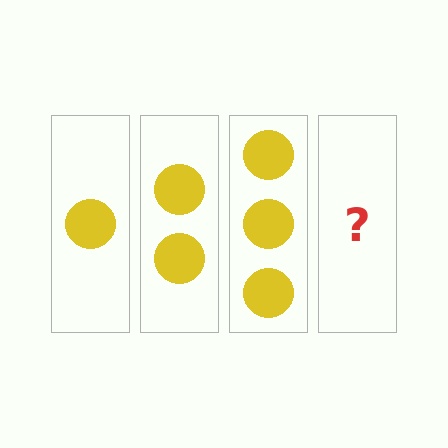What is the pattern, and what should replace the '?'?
The pattern is that each step adds one more circle. The '?' should be 4 circles.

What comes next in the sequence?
The next element should be 4 circles.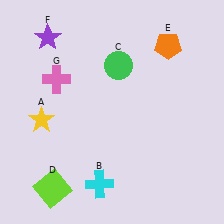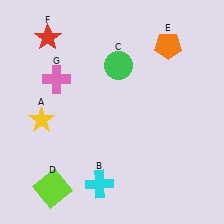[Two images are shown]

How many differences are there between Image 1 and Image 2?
There is 1 difference between the two images.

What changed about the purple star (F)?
In Image 1, F is purple. In Image 2, it changed to red.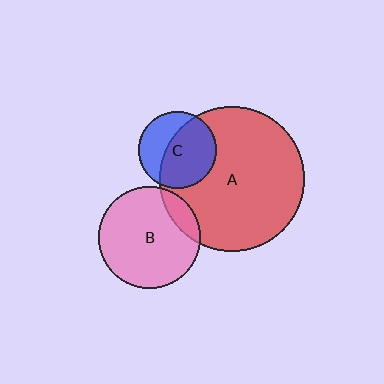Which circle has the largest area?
Circle A (red).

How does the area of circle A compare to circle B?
Approximately 2.1 times.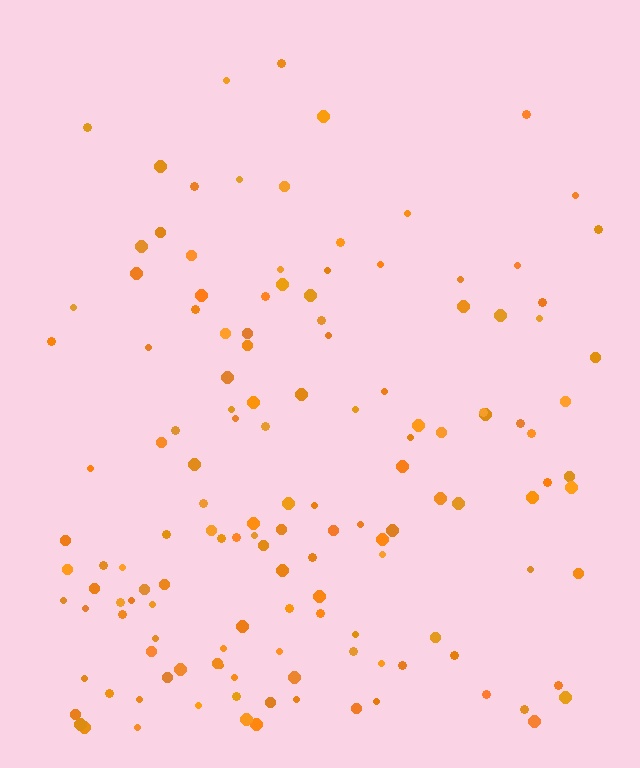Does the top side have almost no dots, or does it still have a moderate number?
Still a moderate number, just noticeably fewer than the bottom.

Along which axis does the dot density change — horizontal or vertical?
Vertical.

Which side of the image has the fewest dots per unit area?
The top.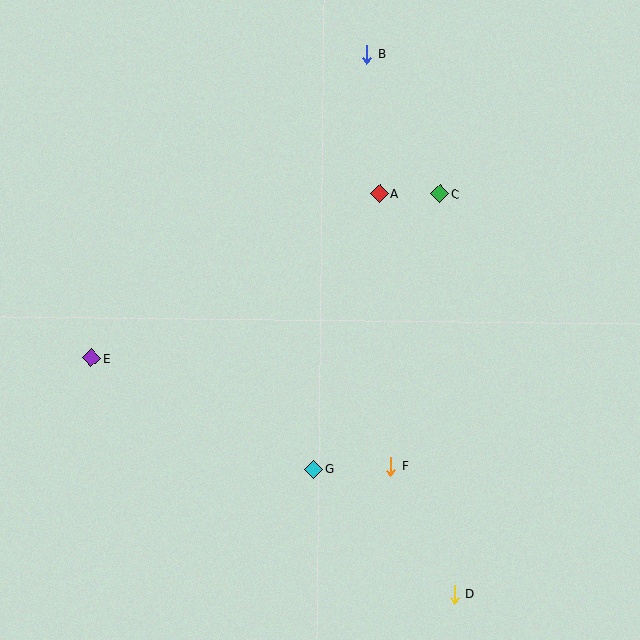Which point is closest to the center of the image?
Point A at (380, 194) is closest to the center.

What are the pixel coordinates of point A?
Point A is at (380, 194).